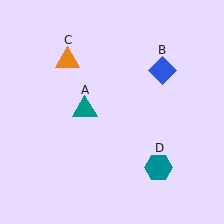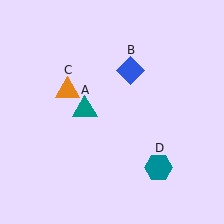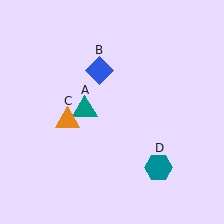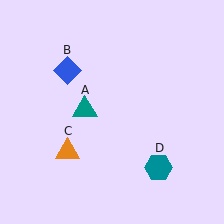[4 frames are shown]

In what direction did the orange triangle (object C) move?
The orange triangle (object C) moved down.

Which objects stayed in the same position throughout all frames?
Teal triangle (object A) and teal hexagon (object D) remained stationary.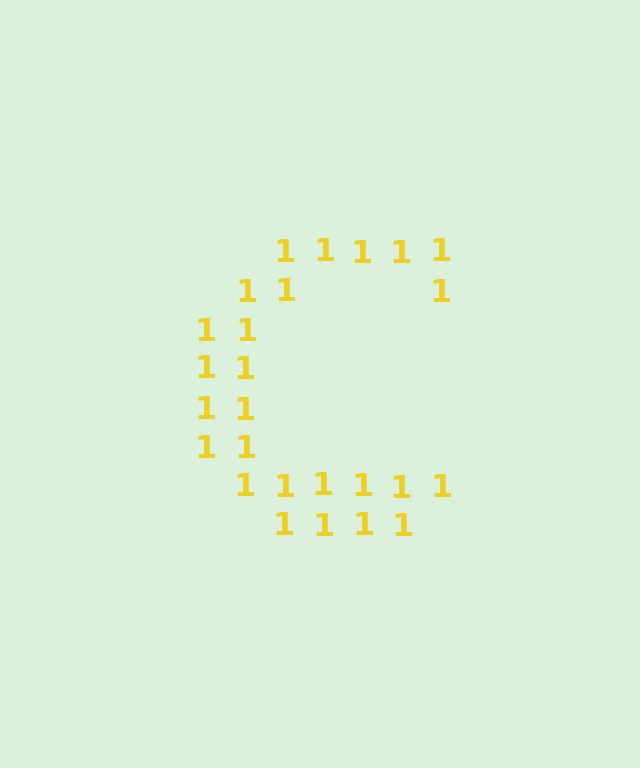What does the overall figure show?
The overall figure shows the letter C.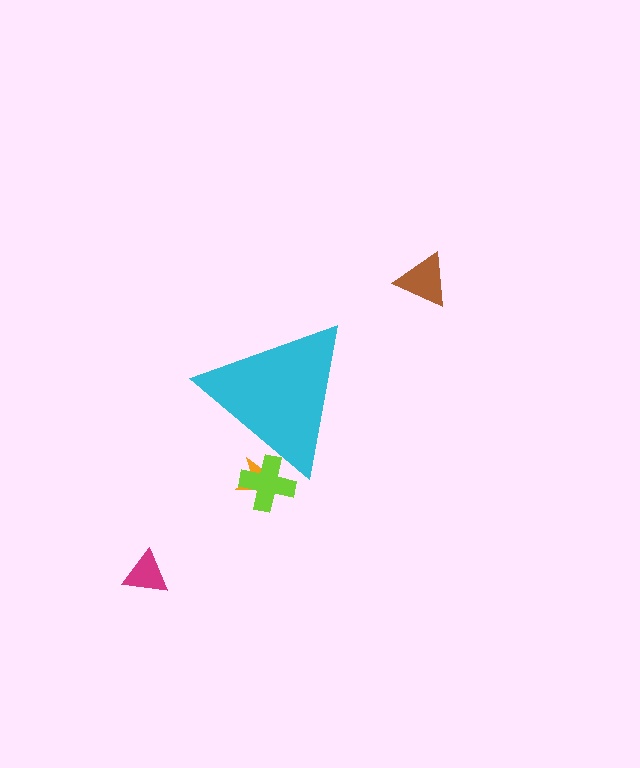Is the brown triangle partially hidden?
No, the brown triangle is fully visible.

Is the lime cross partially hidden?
Yes, the lime cross is partially hidden behind the cyan triangle.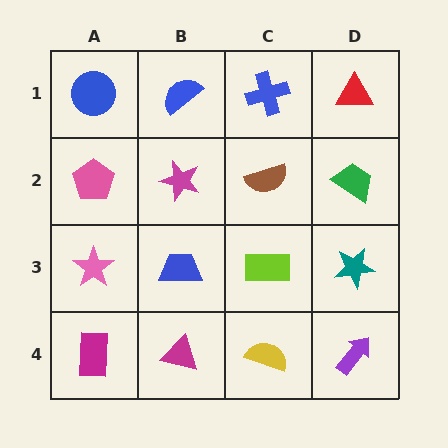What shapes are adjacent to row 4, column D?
A teal star (row 3, column D), a yellow semicircle (row 4, column C).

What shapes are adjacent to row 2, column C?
A blue cross (row 1, column C), a lime rectangle (row 3, column C), a magenta star (row 2, column B), a green trapezoid (row 2, column D).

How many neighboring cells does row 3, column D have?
3.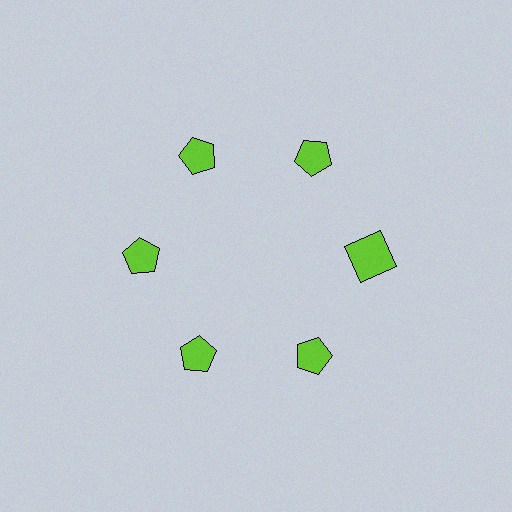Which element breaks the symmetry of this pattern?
The lime square at roughly the 3 o'clock position breaks the symmetry. All other shapes are lime pentagons.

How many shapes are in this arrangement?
There are 6 shapes arranged in a ring pattern.